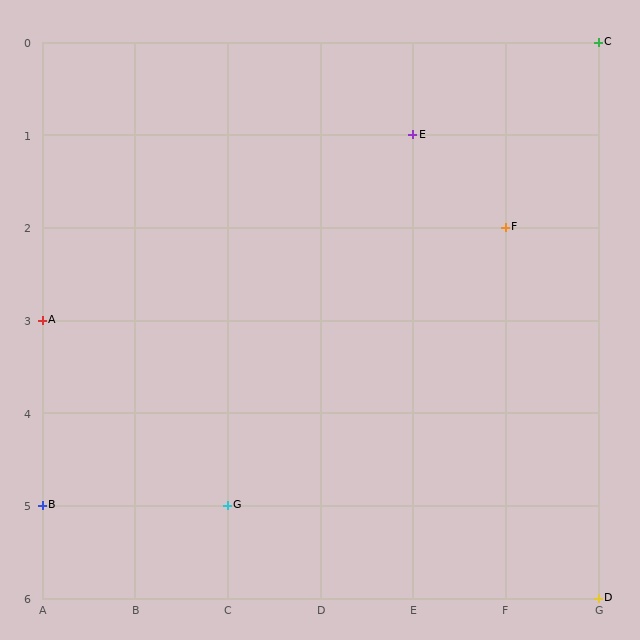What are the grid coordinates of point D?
Point D is at grid coordinates (G, 6).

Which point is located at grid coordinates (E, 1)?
Point E is at (E, 1).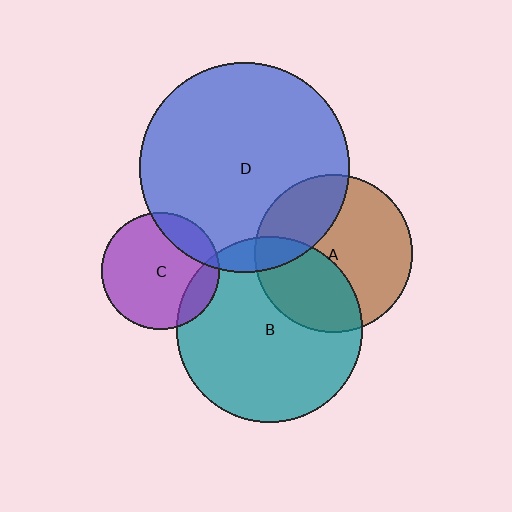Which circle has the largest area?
Circle D (blue).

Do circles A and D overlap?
Yes.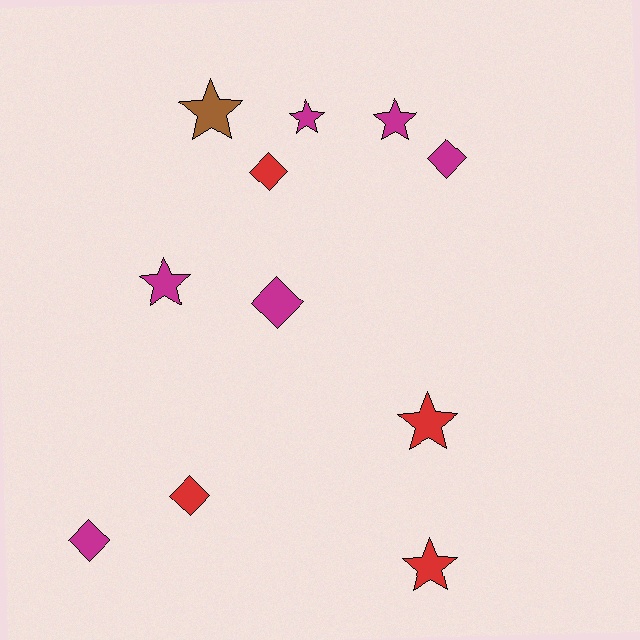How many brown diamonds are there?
There are no brown diamonds.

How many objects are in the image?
There are 11 objects.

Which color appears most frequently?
Magenta, with 6 objects.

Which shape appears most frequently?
Star, with 6 objects.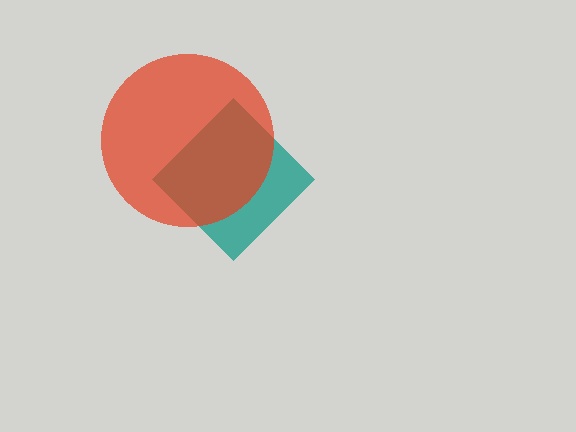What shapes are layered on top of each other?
The layered shapes are: a teal diamond, a red circle.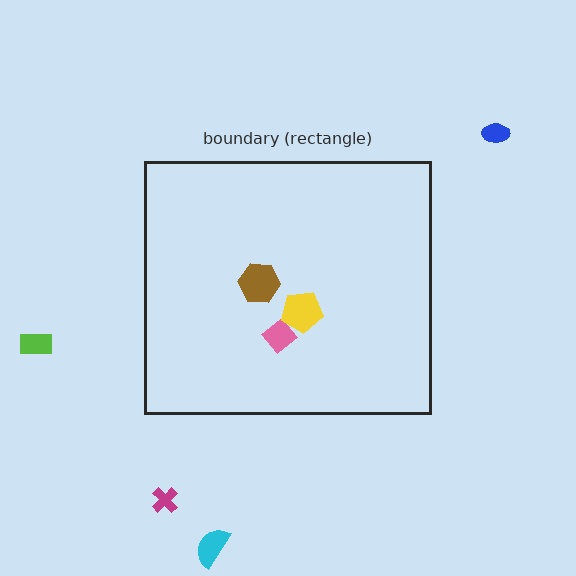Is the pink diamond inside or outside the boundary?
Inside.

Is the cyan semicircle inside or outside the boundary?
Outside.